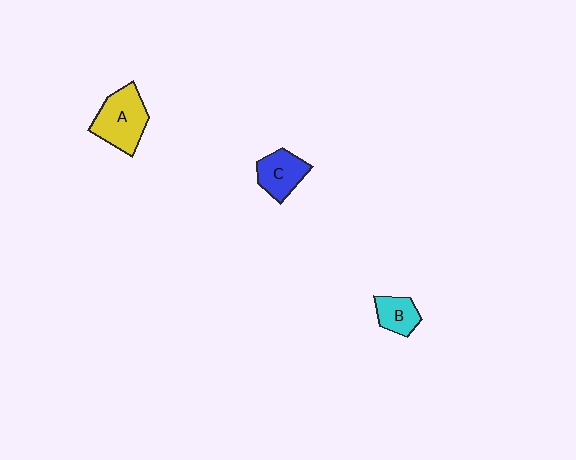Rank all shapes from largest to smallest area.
From largest to smallest: A (yellow), C (blue), B (cyan).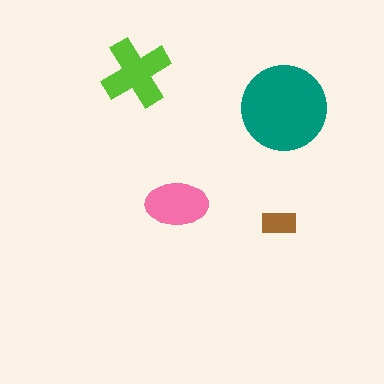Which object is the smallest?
The brown rectangle.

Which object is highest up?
The lime cross is topmost.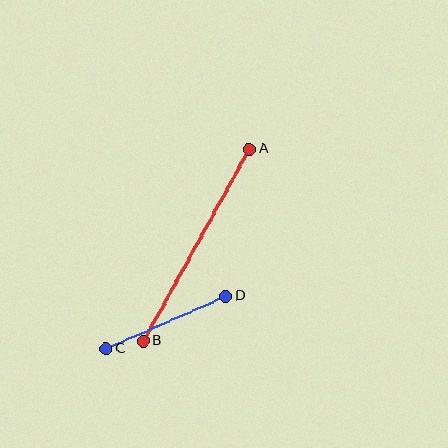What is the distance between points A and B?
The distance is approximately 219 pixels.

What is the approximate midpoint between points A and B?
The midpoint is at approximately (196, 245) pixels.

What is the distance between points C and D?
The distance is approximately 131 pixels.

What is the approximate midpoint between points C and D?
The midpoint is at approximately (166, 322) pixels.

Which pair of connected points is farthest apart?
Points A and B are farthest apart.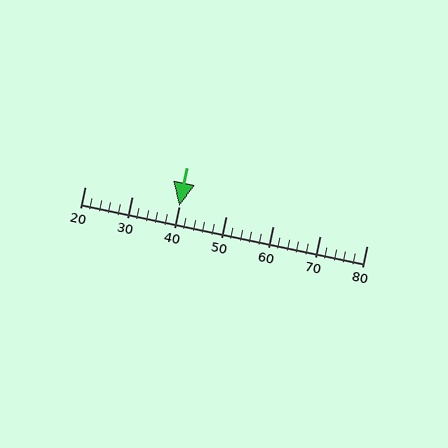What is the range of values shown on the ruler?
The ruler shows values from 20 to 80.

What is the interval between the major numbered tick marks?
The major tick marks are spaced 10 units apart.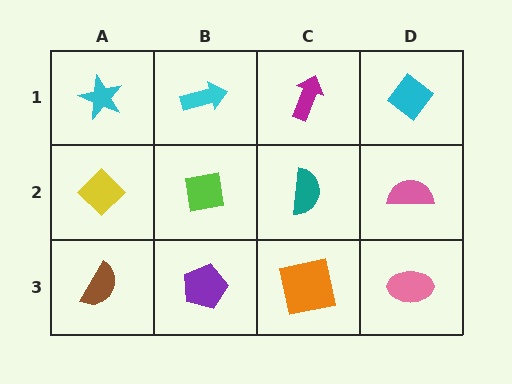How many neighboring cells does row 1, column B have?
3.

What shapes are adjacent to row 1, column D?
A pink semicircle (row 2, column D), a magenta arrow (row 1, column C).